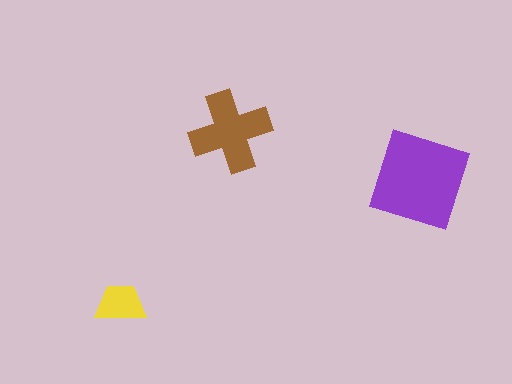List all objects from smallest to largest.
The yellow trapezoid, the brown cross, the purple diamond.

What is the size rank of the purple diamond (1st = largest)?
1st.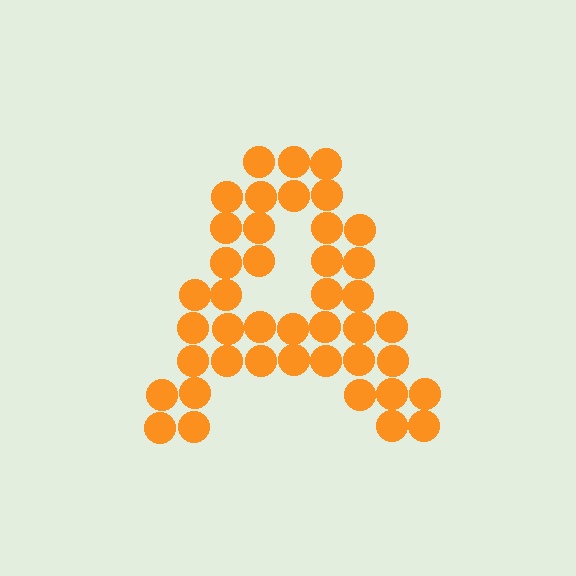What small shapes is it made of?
It is made of small circles.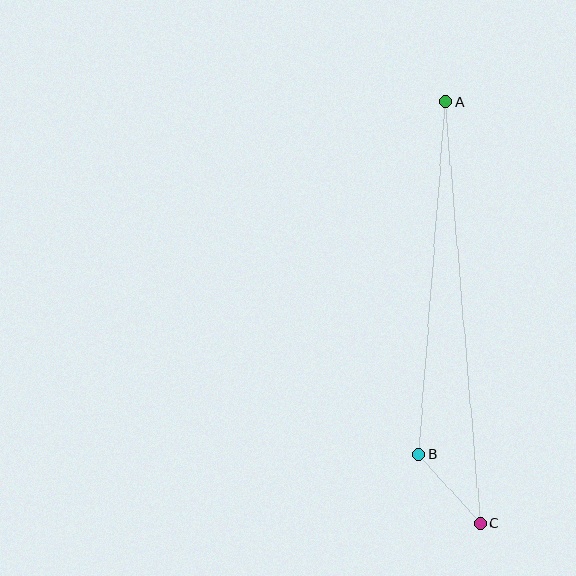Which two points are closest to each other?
Points B and C are closest to each other.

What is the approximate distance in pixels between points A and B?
The distance between A and B is approximately 354 pixels.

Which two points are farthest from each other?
Points A and C are farthest from each other.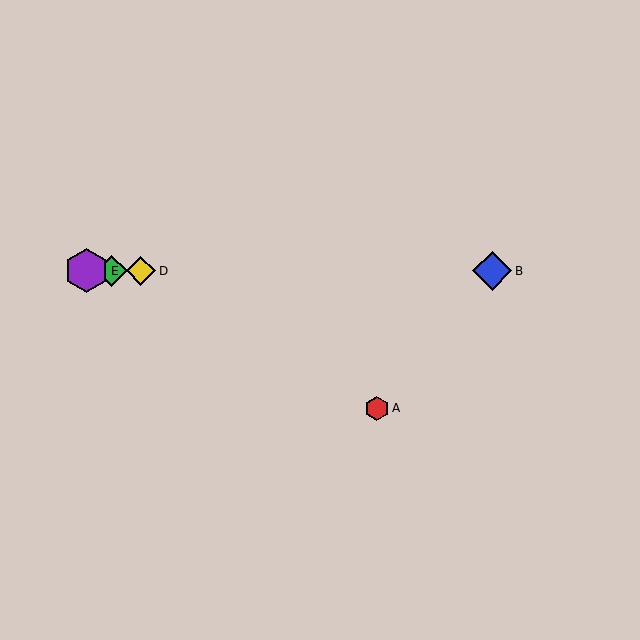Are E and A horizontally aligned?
No, E is at y≈271 and A is at y≈408.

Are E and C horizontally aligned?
Yes, both are at y≈271.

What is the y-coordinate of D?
Object D is at y≈271.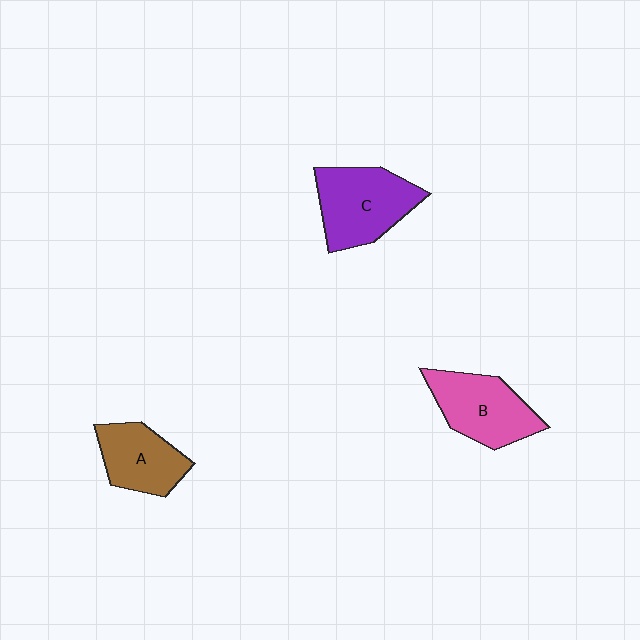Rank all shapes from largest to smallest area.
From largest to smallest: C (purple), B (pink), A (brown).